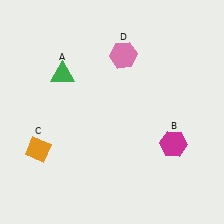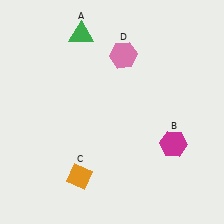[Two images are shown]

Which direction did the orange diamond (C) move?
The orange diamond (C) moved right.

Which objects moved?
The objects that moved are: the green triangle (A), the orange diamond (C).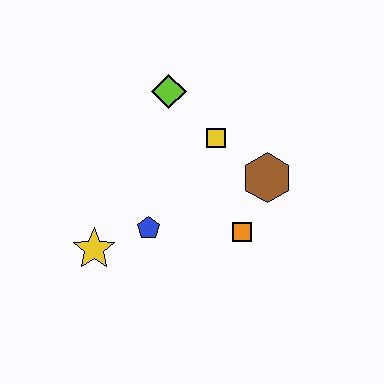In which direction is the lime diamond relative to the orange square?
The lime diamond is above the orange square.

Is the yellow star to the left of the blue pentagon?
Yes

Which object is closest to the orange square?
The brown hexagon is closest to the orange square.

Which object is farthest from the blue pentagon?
The lime diamond is farthest from the blue pentagon.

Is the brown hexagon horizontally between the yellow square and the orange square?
No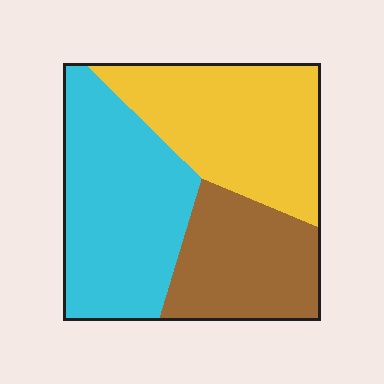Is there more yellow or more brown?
Yellow.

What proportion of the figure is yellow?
Yellow covers 35% of the figure.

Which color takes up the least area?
Brown, at roughly 25%.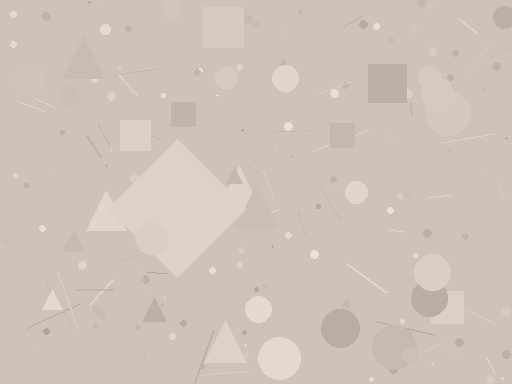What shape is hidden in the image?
A diamond is hidden in the image.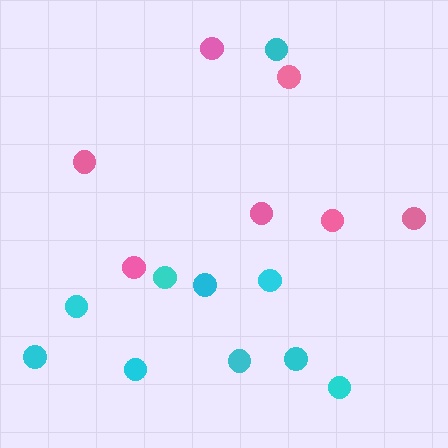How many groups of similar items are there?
There are 2 groups: one group of cyan circles (10) and one group of pink circles (7).